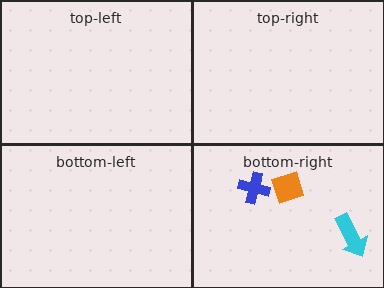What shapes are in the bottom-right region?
The cyan arrow, the orange diamond, the blue cross.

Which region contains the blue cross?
The bottom-right region.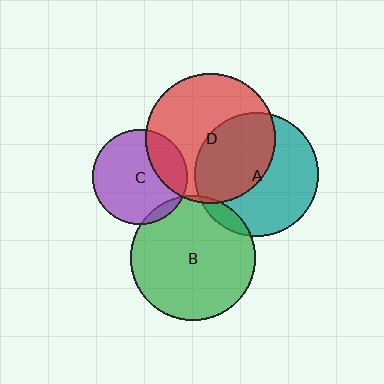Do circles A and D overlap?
Yes.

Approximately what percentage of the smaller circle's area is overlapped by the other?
Approximately 45%.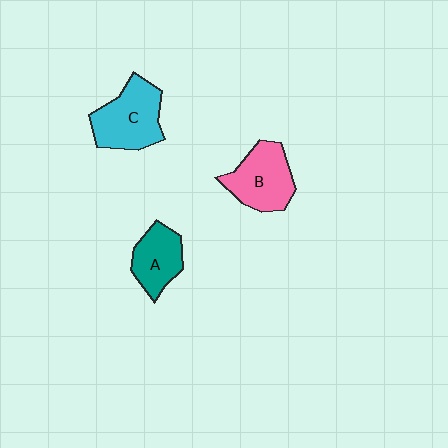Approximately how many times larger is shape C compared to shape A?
Approximately 1.4 times.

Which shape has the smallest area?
Shape A (teal).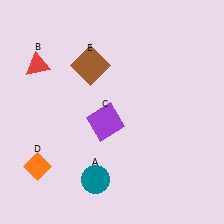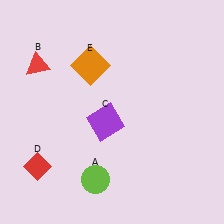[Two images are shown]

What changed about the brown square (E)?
In Image 1, E is brown. In Image 2, it changed to orange.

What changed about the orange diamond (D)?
In Image 1, D is orange. In Image 2, it changed to red.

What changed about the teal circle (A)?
In Image 1, A is teal. In Image 2, it changed to lime.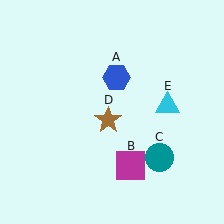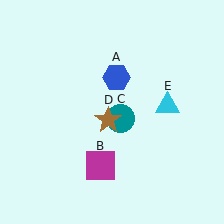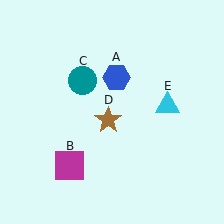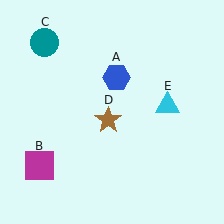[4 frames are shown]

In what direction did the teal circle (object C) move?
The teal circle (object C) moved up and to the left.